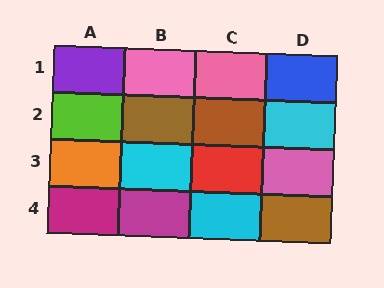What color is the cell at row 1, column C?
Pink.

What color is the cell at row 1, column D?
Blue.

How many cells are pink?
3 cells are pink.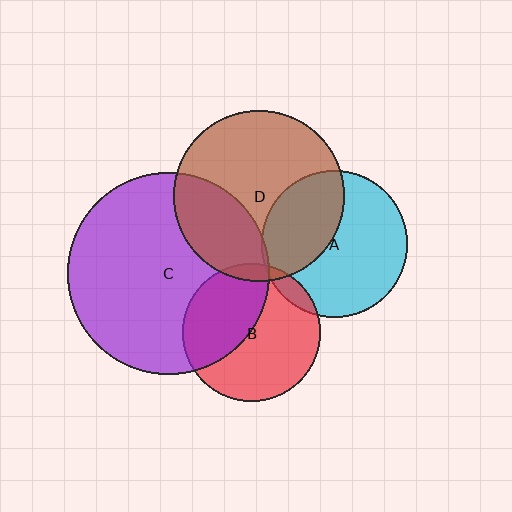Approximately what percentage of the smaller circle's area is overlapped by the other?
Approximately 40%.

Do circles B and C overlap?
Yes.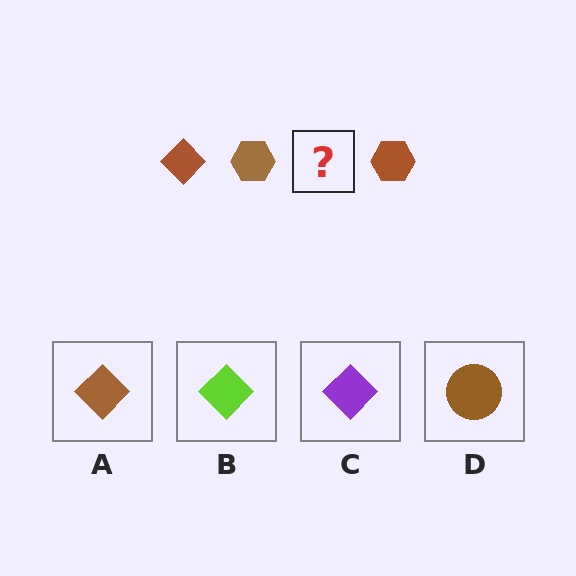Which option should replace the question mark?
Option A.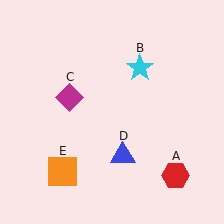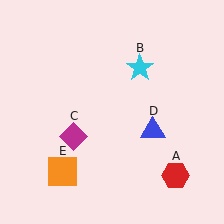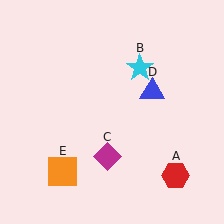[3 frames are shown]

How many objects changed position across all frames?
2 objects changed position: magenta diamond (object C), blue triangle (object D).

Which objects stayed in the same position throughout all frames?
Red hexagon (object A) and cyan star (object B) and orange square (object E) remained stationary.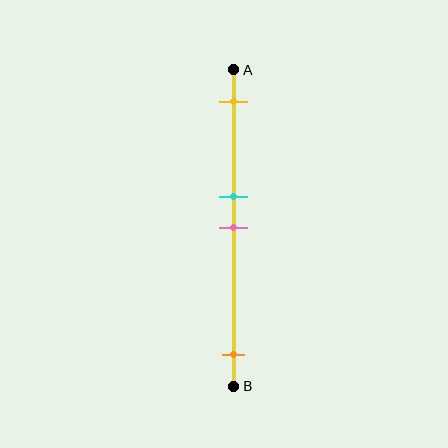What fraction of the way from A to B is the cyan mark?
The cyan mark is approximately 40% (0.4) of the way from A to B.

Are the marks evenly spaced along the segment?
No, the marks are not evenly spaced.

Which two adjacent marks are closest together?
The cyan and pink marks are the closest adjacent pair.